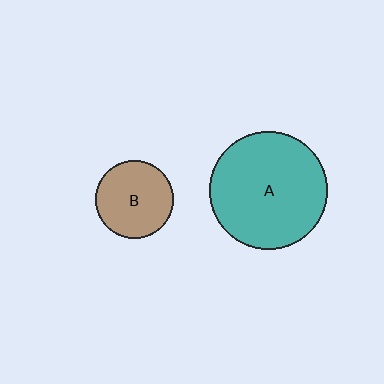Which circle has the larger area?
Circle A (teal).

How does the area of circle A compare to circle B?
Approximately 2.3 times.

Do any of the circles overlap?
No, none of the circles overlap.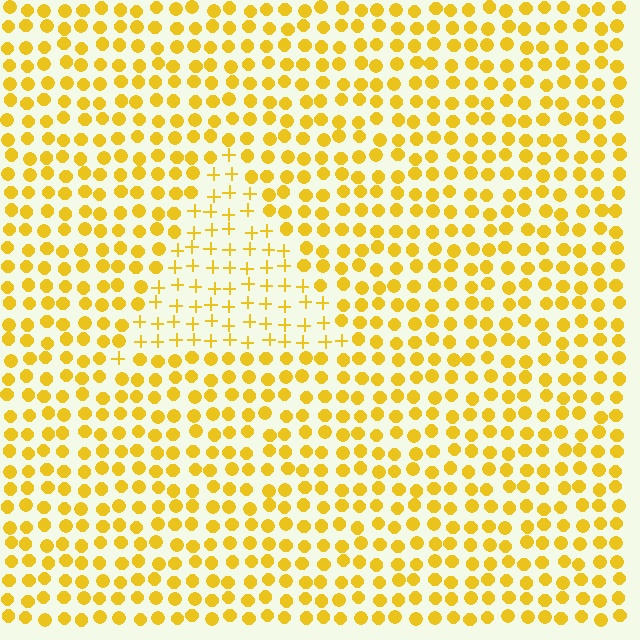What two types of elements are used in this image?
The image uses plus signs inside the triangle region and circles outside it.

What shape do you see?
I see a triangle.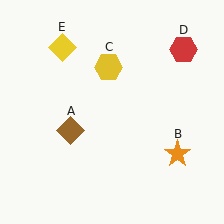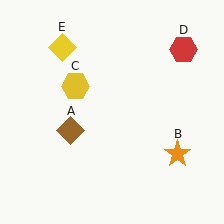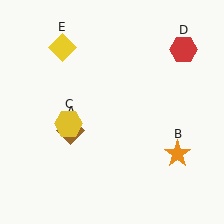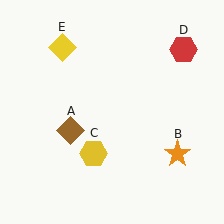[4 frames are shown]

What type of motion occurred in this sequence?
The yellow hexagon (object C) rotated counterclockwise around the center of the scene.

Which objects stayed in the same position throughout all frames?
Brown diamond (object A) and orange star (object B) and red hexagon (object D) and yellow diamond (object E) remained stationary.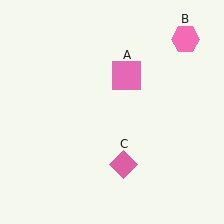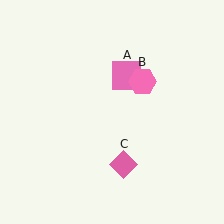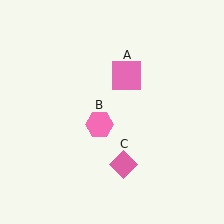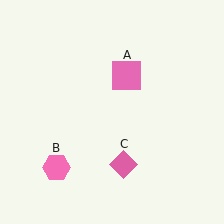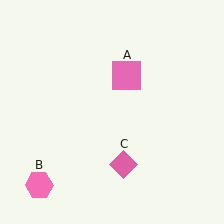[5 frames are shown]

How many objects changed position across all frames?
1 object changed position: pink hexagon (object B).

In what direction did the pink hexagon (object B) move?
The pink hexagon (object B) moved down and to the left.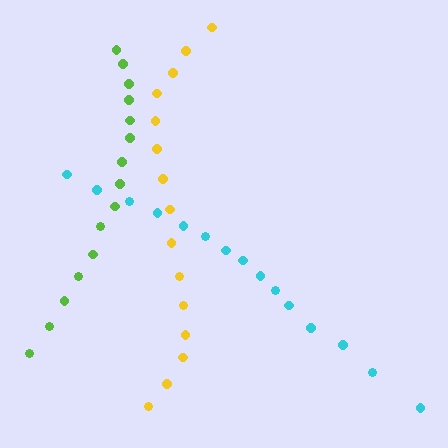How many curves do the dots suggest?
There are 3 distinct paths.